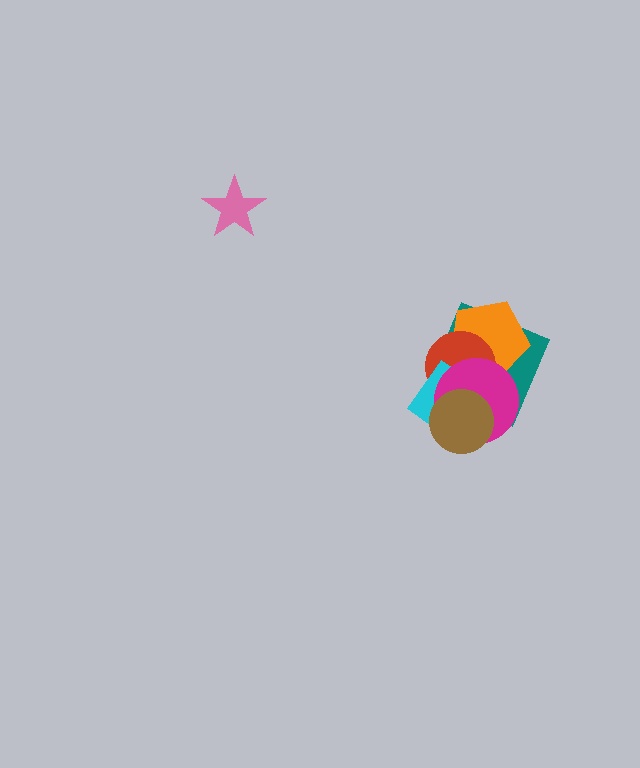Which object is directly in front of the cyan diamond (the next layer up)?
The magenta circle is directly in front of the cyan diamond.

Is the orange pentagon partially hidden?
Yes, it is partially covered by another shape.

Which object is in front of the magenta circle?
The brown circle is in front of the magenta circle.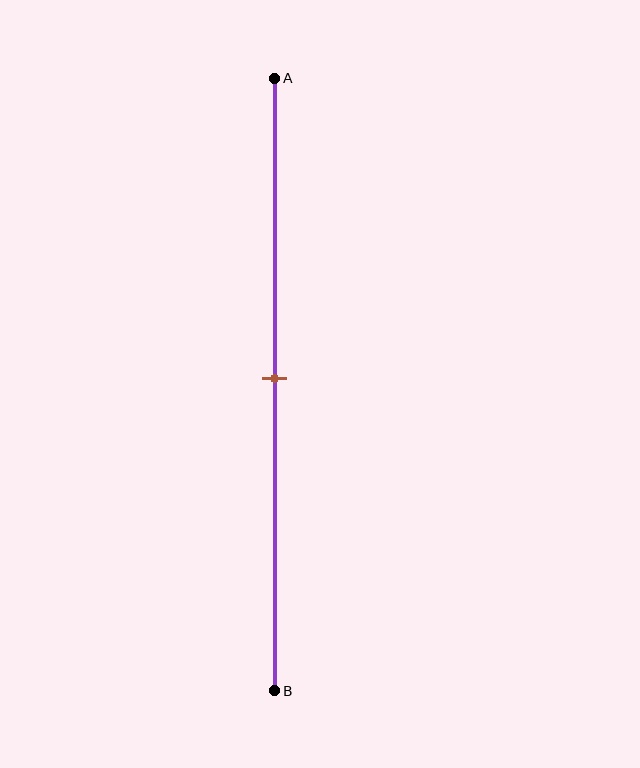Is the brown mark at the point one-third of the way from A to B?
No, the mark is at about 50% from A, not at the 33% one-third point.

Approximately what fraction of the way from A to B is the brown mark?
The brown mark is approximately 50% of the way from A to B.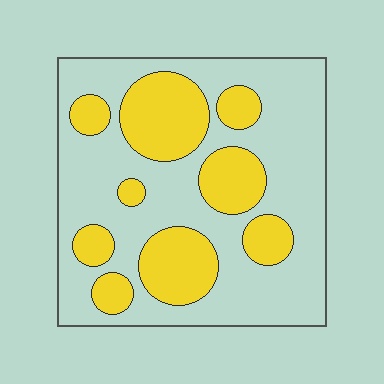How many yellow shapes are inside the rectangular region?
9.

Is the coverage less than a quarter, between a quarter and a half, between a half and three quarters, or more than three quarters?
Between a quarter and a half.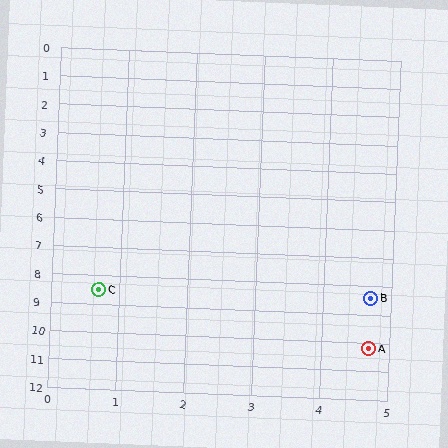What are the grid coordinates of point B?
Point B is at approximately (4.7, 8.4).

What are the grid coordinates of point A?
Point A is at approximately (4.7, 10.2).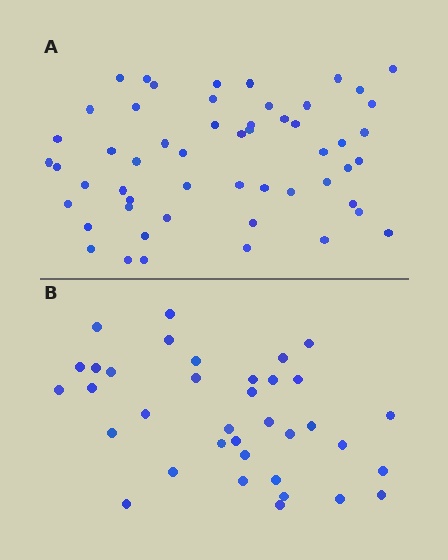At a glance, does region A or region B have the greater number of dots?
Region A (the top region) has more dots.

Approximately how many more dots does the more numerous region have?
Region A has approximately 20 more dots than region B.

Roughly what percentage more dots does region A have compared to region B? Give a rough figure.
About 50% more.